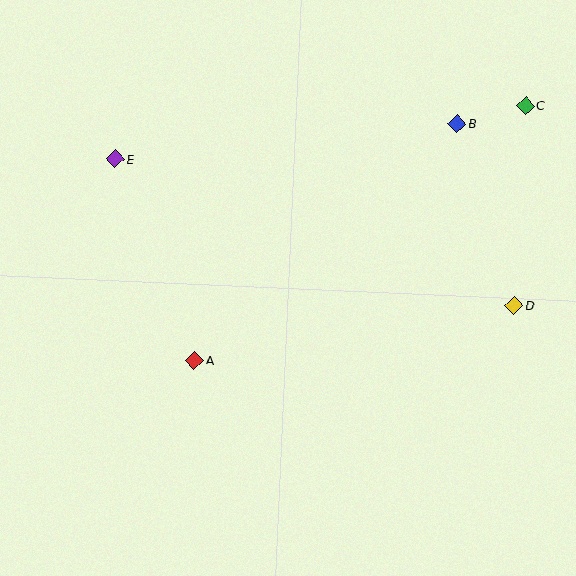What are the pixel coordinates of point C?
Point C is at (526, 105).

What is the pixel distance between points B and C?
The distance between B and C is 71 pixels.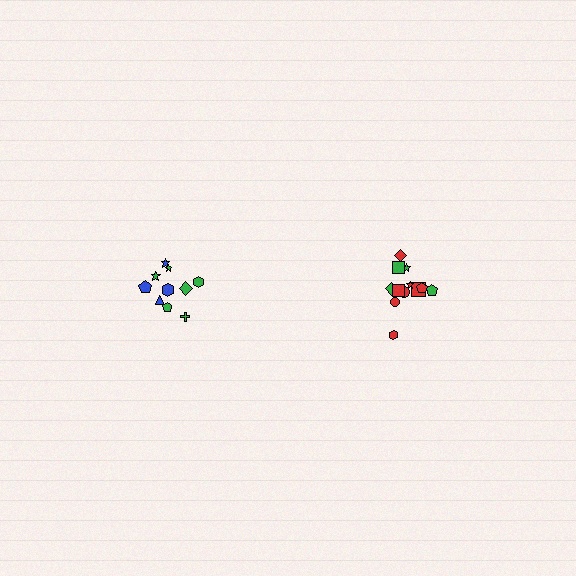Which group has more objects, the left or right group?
The right group.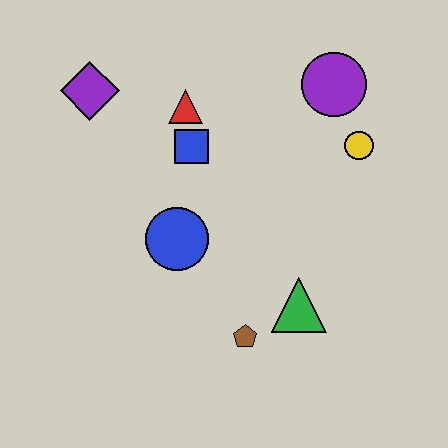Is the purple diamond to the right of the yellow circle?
No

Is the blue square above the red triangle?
No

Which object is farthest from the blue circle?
The purple circle is farthest from the blue circle.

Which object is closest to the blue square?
The red triangle is closest to the blue square.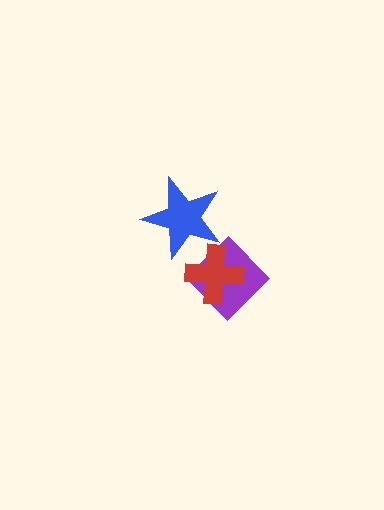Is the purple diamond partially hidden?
Yes, it is partially covered by another shape.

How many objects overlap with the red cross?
2 objects overlap with the red cross.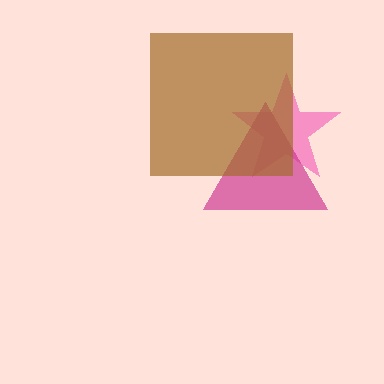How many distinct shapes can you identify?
There are 3 distinct shapes: a pink star, a magenta triangle, a brown square.